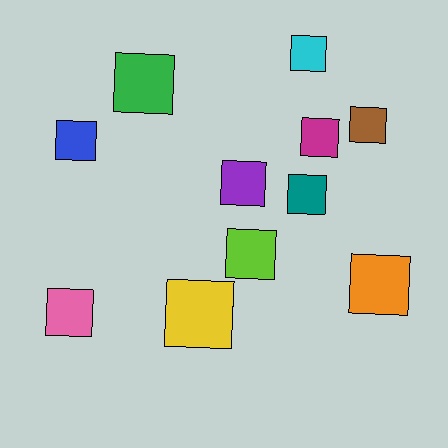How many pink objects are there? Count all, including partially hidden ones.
There is 1 pink object.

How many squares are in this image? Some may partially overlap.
There are 11 squares.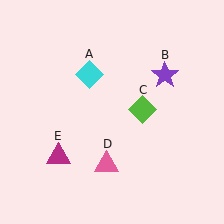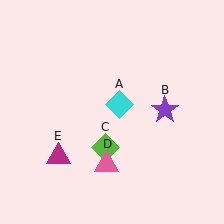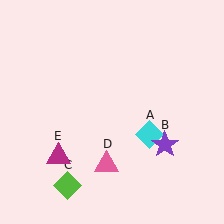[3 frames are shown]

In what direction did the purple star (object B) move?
The purple star (object B) moved down.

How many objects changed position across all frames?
3 objects changed position: cyan diamond (object A), purple star (object B), lime diamond (object C).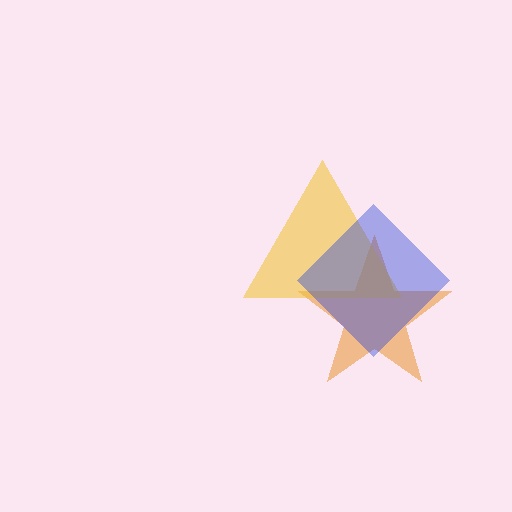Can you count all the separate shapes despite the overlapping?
Yes, there are 3 separate shapes.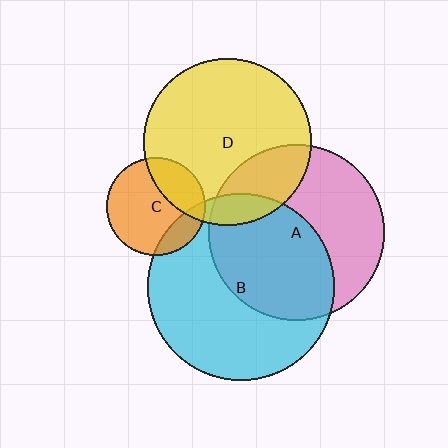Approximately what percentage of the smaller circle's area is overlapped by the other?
Approximately 25%.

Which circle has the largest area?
Circle B (cyan).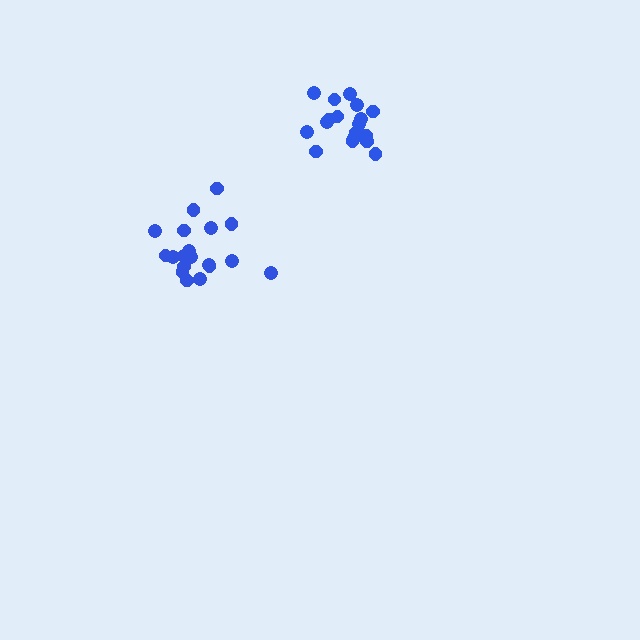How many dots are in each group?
Group 1: 19 dots, Group 2: 18 dots (37 total).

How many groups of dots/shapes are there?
There are 2 groups.